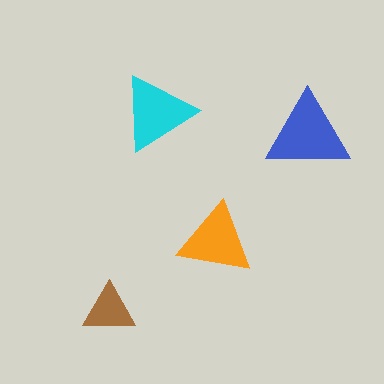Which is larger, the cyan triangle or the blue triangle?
The blue one.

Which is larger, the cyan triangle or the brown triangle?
The cyan one.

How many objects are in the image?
There are 4 objects in the image.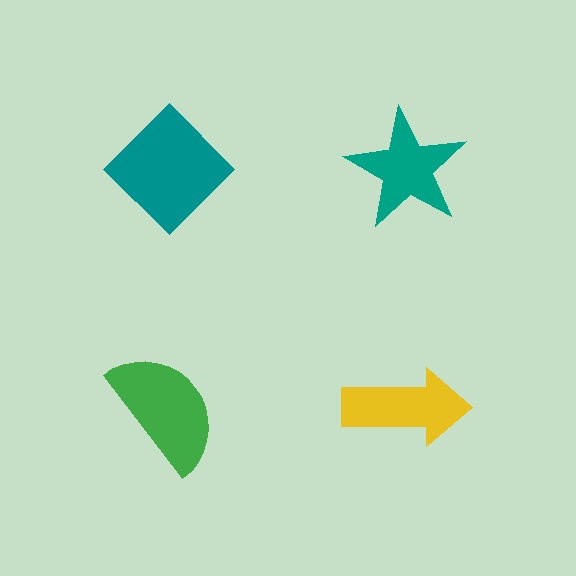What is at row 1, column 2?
A teal star.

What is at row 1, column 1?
A teal diamond.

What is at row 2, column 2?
A yellow arrow.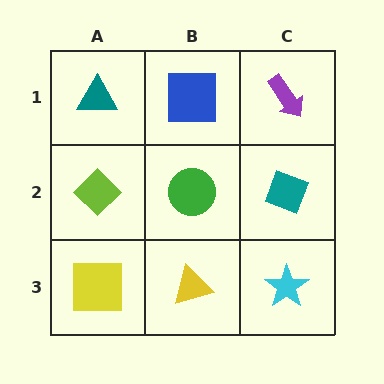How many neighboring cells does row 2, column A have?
3.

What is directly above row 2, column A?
A teal triangle.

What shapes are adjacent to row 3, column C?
A teal diamond (row 2, column C), a yellow triangle (row 3, column B).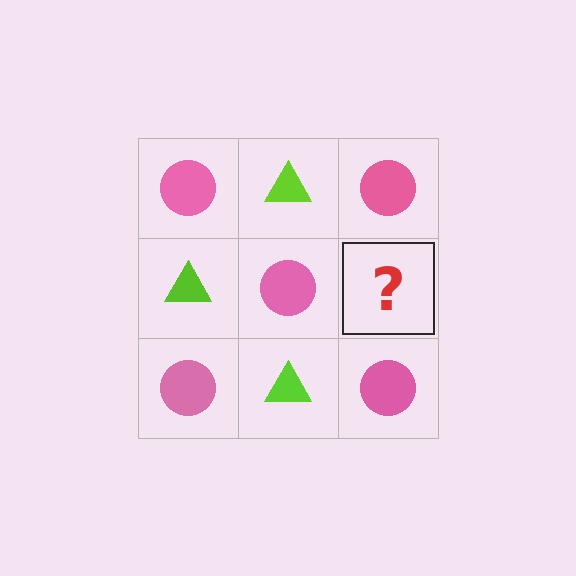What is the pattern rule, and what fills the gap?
The rule is that it alternates pink circle and lime triangle in a checkerboard pattern. The gap should be filled with a lime triangle.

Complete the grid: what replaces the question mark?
The question mark should be replaced with a lime triangle.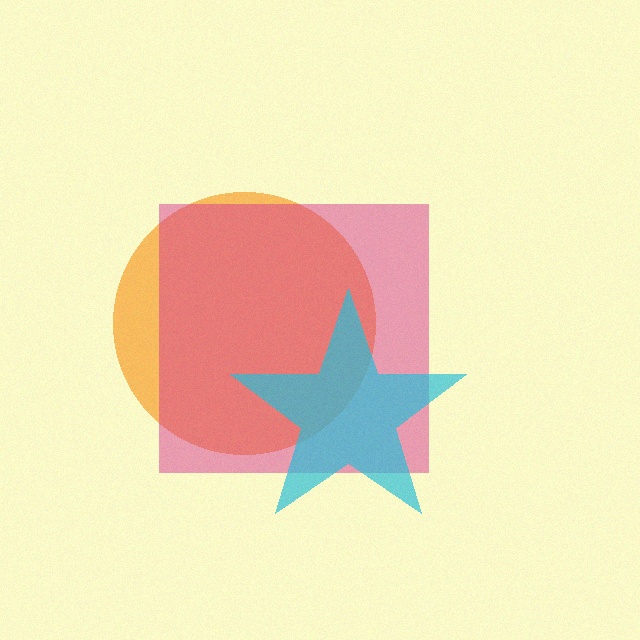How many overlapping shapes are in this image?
There are 3 overlapping shapes in the image.